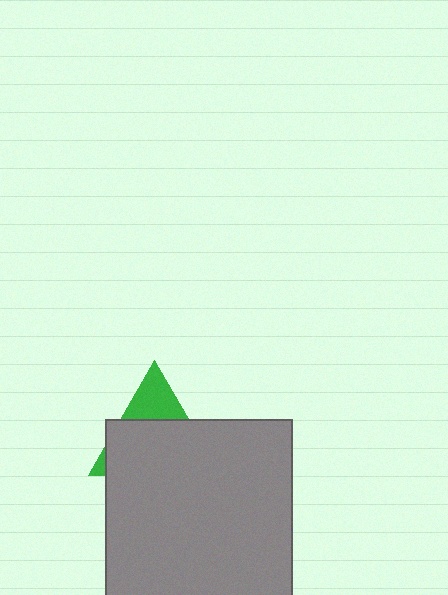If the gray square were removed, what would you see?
You would see the complete green triangle.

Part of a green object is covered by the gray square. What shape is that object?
It is a triangle.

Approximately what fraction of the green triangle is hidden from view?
Roughly 70% of the green triangle is hidden behind the gray square.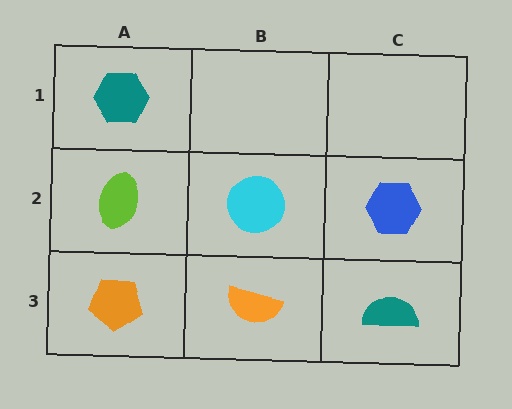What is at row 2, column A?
A lime ellipse.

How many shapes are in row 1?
1 shape.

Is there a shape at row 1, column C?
No, that cell is empty.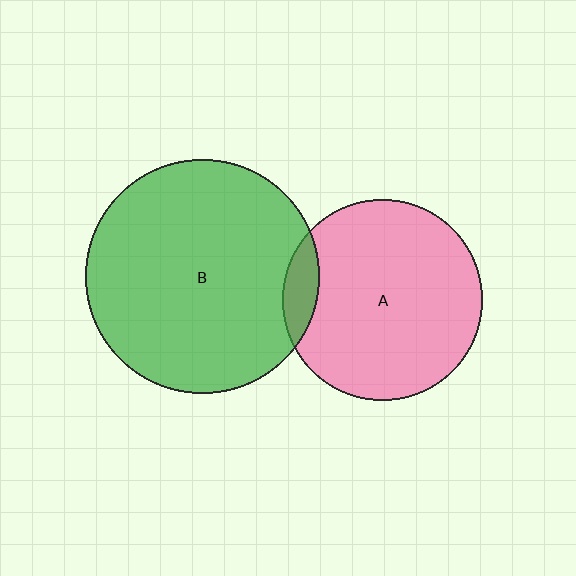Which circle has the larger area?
Circle B (green).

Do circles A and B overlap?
Yes.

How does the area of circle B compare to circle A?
Approximately 1.4 times.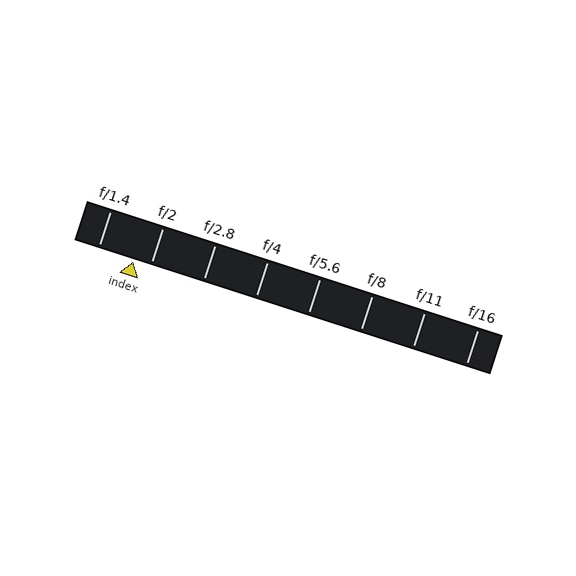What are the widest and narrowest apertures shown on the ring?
The widest aperture shown is f/1.4 and the narrowest is f/16.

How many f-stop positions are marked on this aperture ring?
There are 8 f-stop positions marked.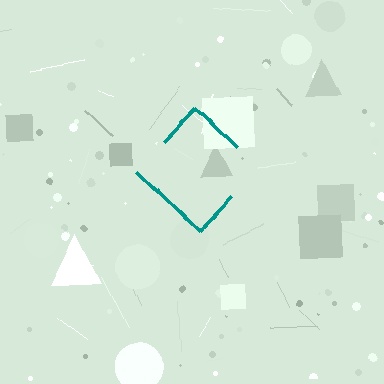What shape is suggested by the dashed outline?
The dashed outline suggests a diamond.